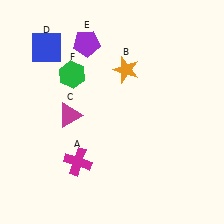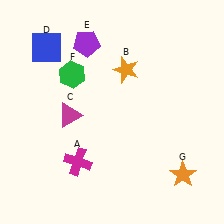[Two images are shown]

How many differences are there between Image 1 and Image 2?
There is 1 difference between the two images.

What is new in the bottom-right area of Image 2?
An orange star (G) was added in the bottom-right area of Image 2.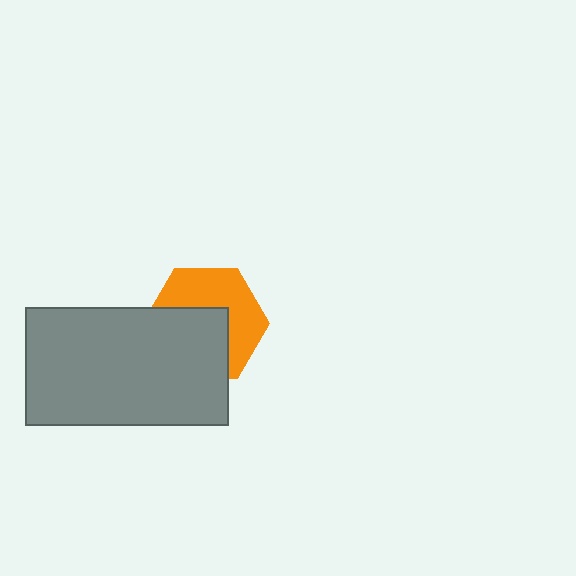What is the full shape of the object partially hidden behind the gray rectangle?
The partially hidden object is an orange hexagon.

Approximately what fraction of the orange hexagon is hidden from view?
Roughly 50% of the orange hexagon is hidden behind the gray rectangle.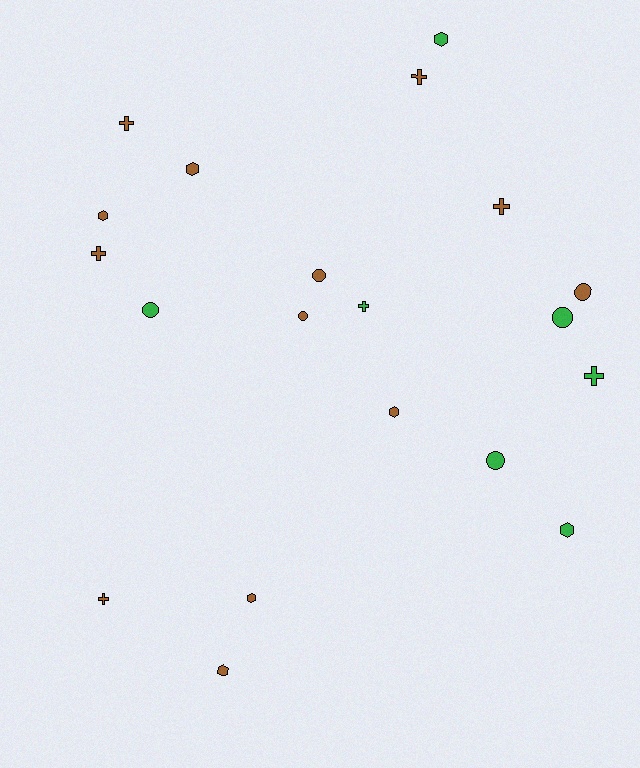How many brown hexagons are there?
There are 5 brown hexagons.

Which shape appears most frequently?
Cross, with 7 objects.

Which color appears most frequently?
Brown, with 13 objects.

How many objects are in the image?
There are 20 objects.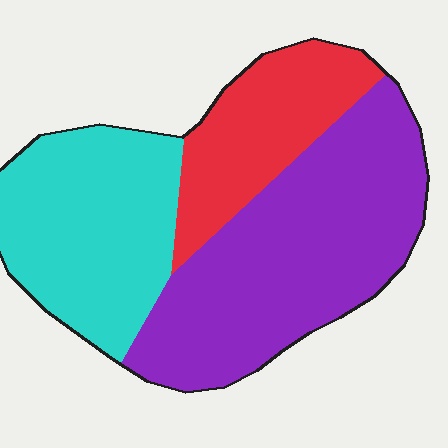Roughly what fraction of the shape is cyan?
Cyan covers roughly 30% of the shape.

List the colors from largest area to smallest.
From largest to smallest: purple, cyan, red.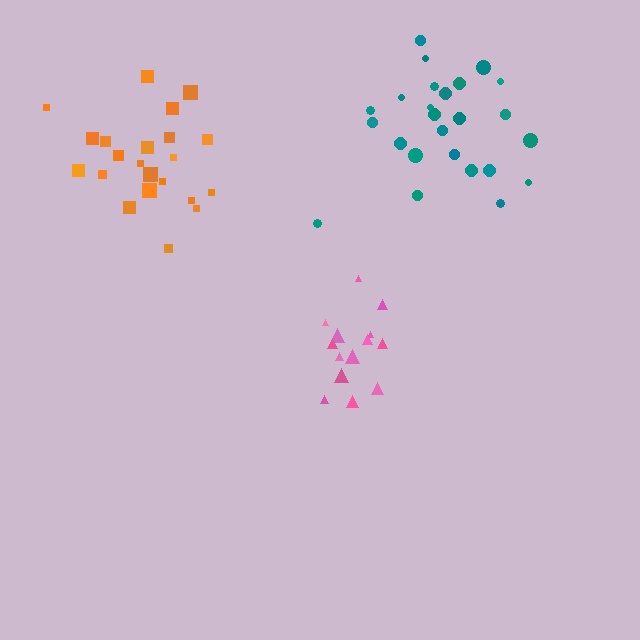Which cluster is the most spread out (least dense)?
Teal.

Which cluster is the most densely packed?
Pink.